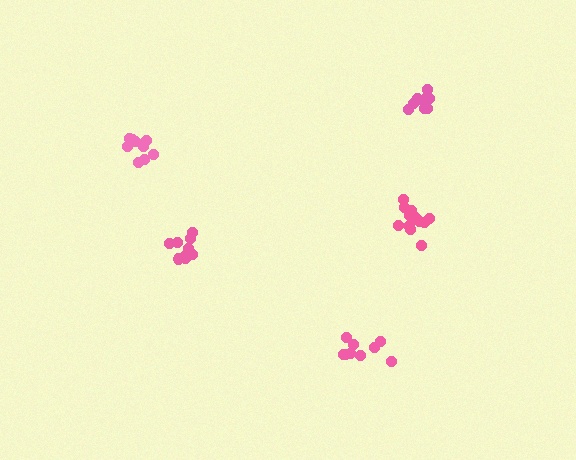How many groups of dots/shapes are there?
There are 5 groups.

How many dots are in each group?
Group 1: 9 dots, Group 2: 9 dots, Group 3: 9 dots, Group 4: 9 dots, Group 5: 14 dots (50 total).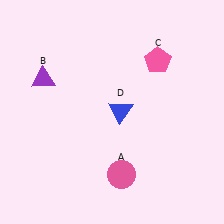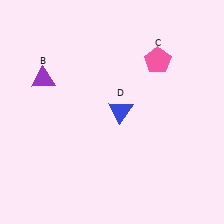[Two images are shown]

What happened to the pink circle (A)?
The pink circle (A) was removed in Image 2. It was in the bottom-right area of Image 1.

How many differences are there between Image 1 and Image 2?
There is 1 difference between the two images.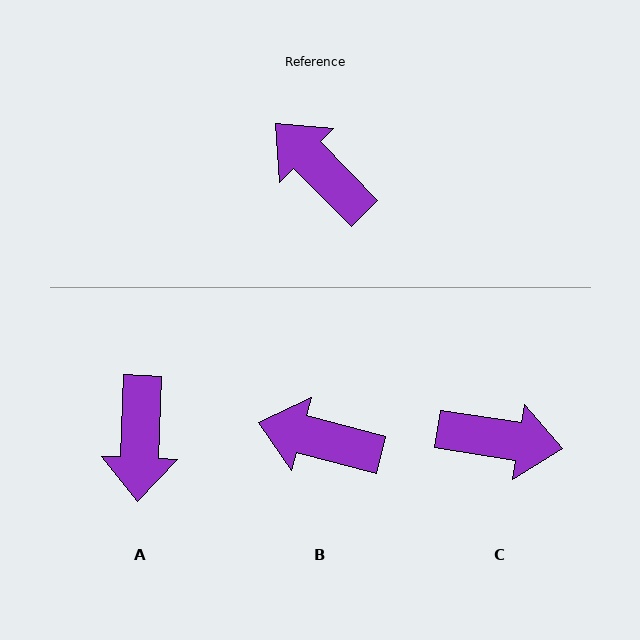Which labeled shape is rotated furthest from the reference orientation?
C, about 144 degrees away.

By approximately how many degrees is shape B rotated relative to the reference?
Approximately 30 degrees counter-clockwise.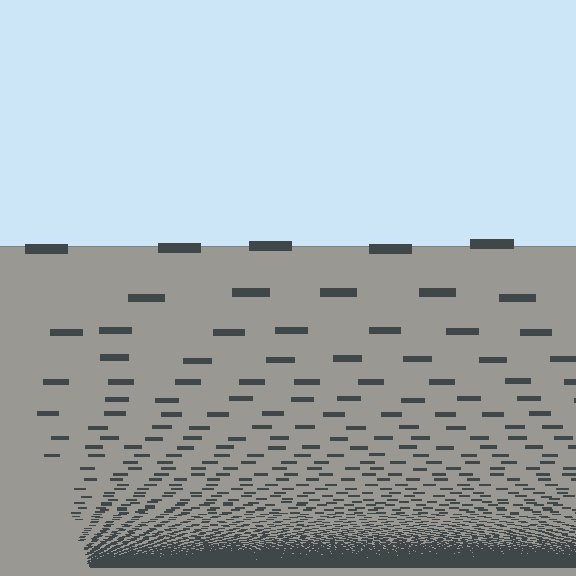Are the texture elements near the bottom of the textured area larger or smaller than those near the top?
Smaller. The gradient is inverted — elements near the bottom are smaller and denser.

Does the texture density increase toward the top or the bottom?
Density increases toward the bottom.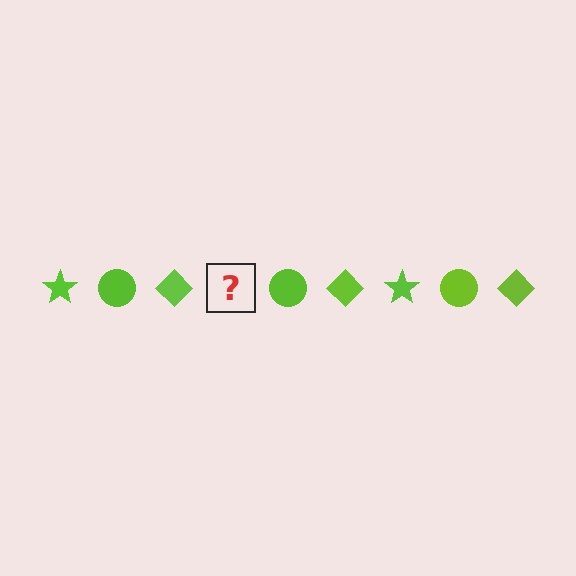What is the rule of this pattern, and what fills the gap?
The rule is that the pattern cycles through star, circle, diamond shapes in lime. The gap should be filled with a lime star.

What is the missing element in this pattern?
The missing element is a lime star.